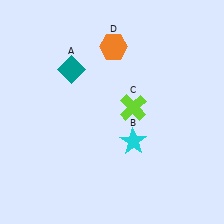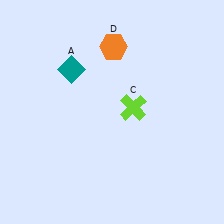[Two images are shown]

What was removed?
The cyan star (B) was removed in Image 2.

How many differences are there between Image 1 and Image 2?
There is 1 difference between the two images.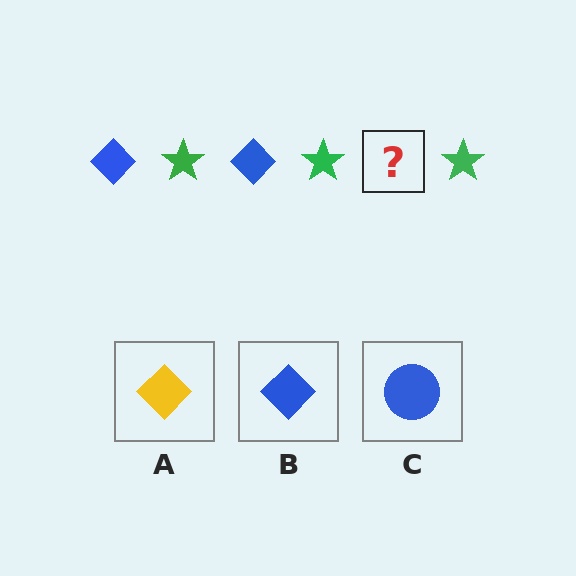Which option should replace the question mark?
Option B.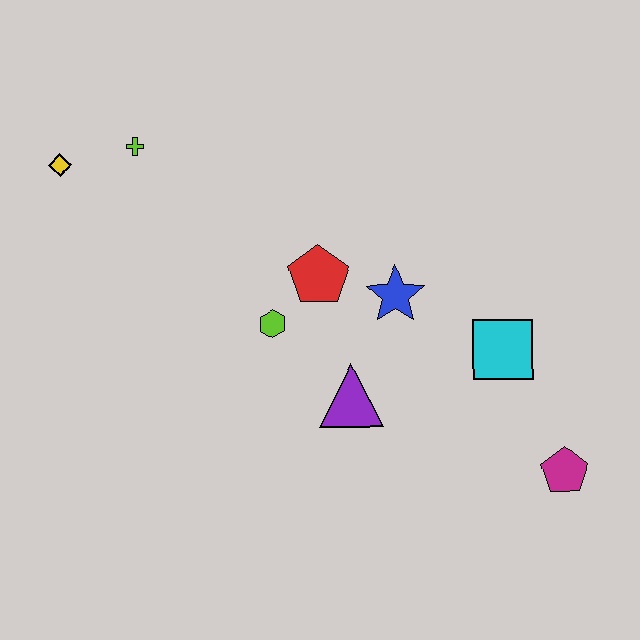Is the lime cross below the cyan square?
No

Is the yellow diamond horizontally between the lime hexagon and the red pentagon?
No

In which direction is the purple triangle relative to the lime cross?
The purple triangle is below the lime cross.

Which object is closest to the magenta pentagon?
The cyan square is closest to the magenta pentagon.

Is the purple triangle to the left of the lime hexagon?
No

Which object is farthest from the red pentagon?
The magenta pentagon is farthest from the red pentagon.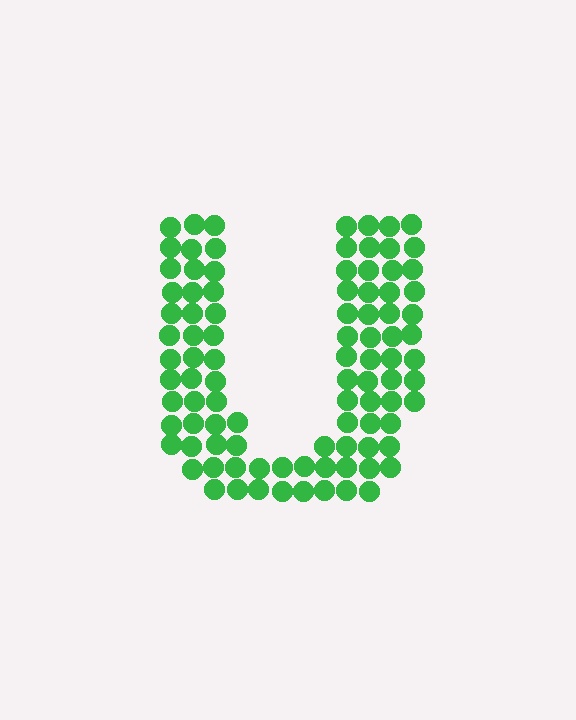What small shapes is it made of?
It is made of small circles.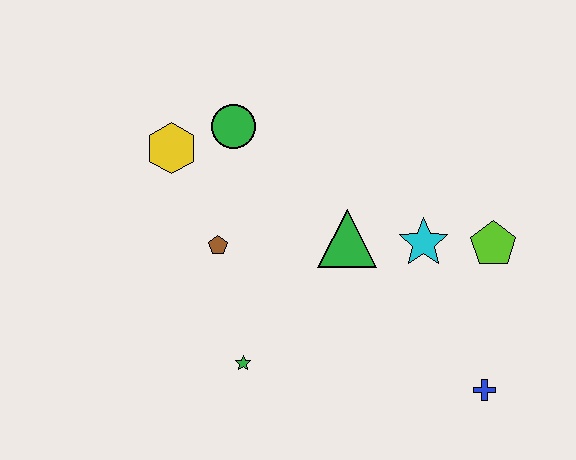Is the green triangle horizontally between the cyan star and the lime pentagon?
No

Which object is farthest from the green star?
The lime pentagon is farthest from the green star.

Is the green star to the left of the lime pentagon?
Yes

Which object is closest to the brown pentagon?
The yellow hexagon is closest to the brown pentagon.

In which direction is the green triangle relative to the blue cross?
The green triangle is above the blue cross.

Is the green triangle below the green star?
No